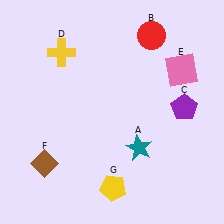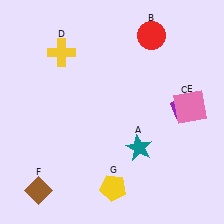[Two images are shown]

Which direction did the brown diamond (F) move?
The brown diamond (F) moved down.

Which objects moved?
The objects that moved are: the pink square (E), the brown diamond (F).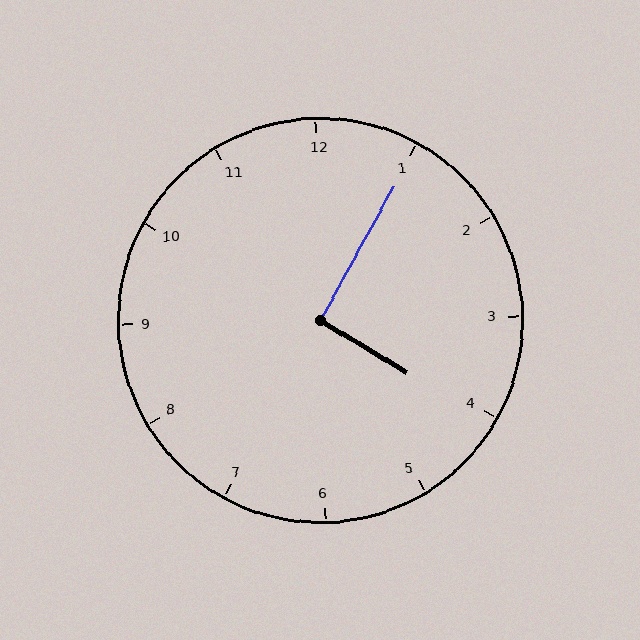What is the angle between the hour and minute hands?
Approximately 92 degrees.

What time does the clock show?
4:05.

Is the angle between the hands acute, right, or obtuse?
It is right.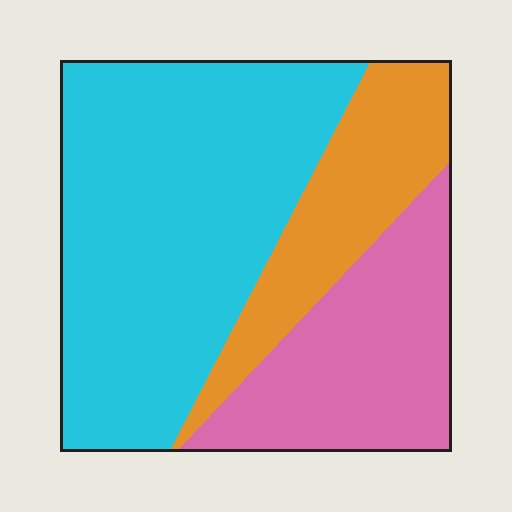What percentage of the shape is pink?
Pink takes up about one quarter (1/4) of the shape.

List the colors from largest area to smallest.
From largest to smallest: cyan, pink, orange.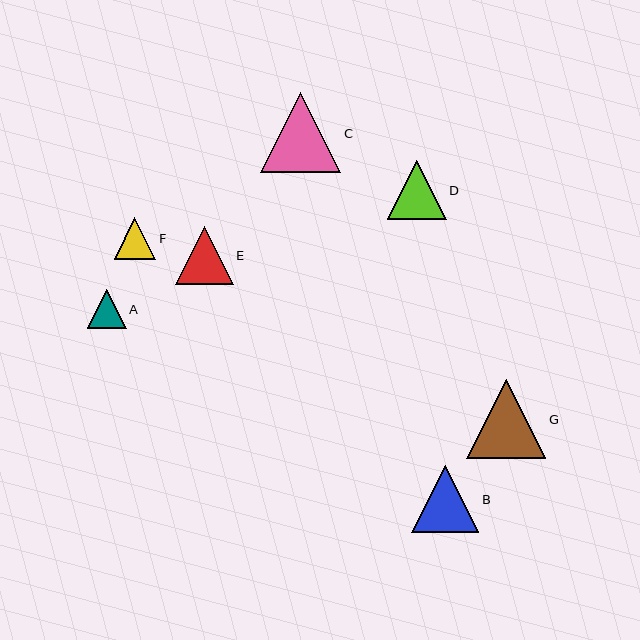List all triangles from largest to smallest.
From largest to smallest: C, G, B, D, E, F, A.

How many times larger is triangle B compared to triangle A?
Triangle B is approximately 1.7 times the size of triangle A.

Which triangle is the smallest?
Triangle A is the smallest with a size of approximately 39 pixels.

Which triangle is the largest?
Triangle C is the largest with a size of approximately 80 pixels.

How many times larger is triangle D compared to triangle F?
Triangle D is approximately 1.4 times the size of triangle F.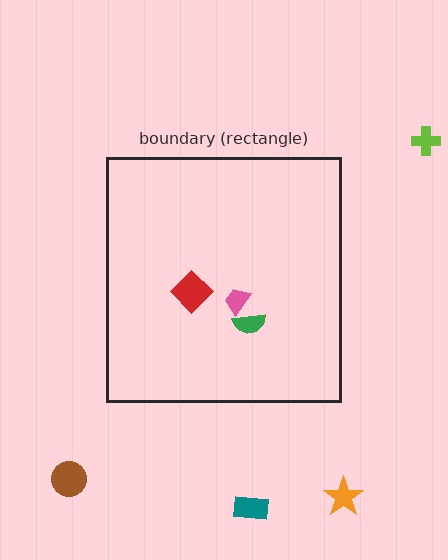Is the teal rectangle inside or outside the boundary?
Outside.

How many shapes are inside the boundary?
3 inside, 4 outside.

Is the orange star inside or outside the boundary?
Outside.